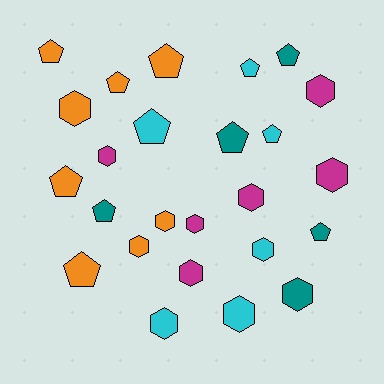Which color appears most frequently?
Orange, with 8 objects.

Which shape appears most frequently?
Hexagon, with 13 objects.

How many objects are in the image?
There are 25 objects.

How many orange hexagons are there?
There are 3 orange hexagons.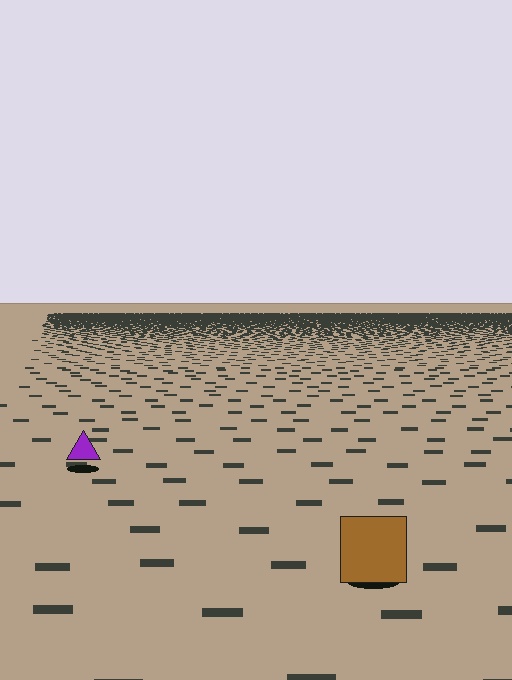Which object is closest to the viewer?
The brown square is closest. The texture marks near it are larger and more spread out.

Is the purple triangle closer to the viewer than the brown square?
No. The brown square is closer — you can tell from the texture gradient: the ground texture is coarser near it.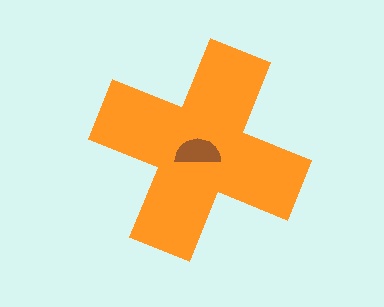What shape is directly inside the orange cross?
The brown semicircle.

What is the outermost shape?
The orange cross.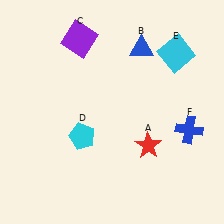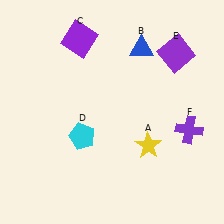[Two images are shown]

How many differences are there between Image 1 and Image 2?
There are 3 differences between the two images.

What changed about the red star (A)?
In Image 1, A is red. In Image 2, it changed to yellow.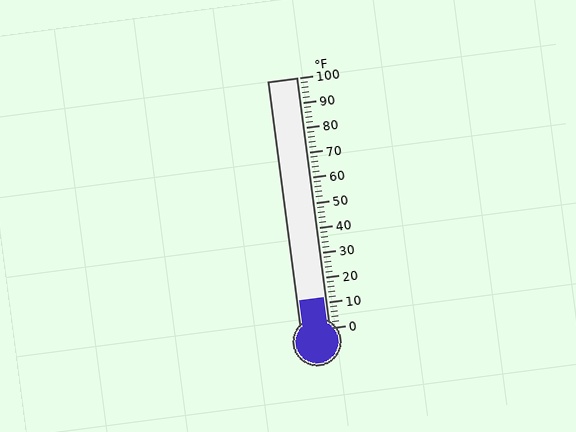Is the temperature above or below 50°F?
The temperature is below 50°F.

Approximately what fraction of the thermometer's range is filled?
The thermometer is filled to approximately 10% of its range.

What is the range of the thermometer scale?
The thermometer scale ranges from 0°F to 100°F.